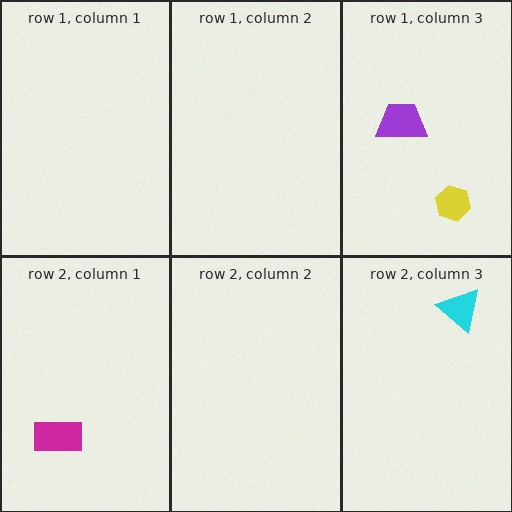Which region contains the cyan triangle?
The row 2, column 3 region.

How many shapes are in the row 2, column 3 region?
1.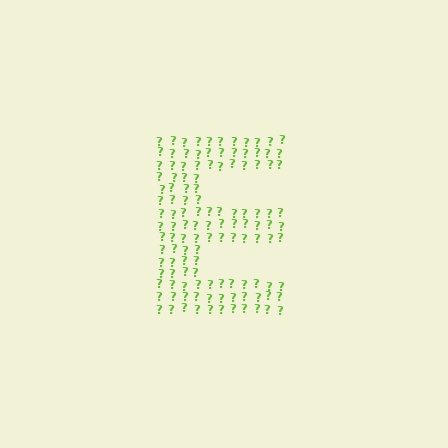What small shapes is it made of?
It is made of small question marks.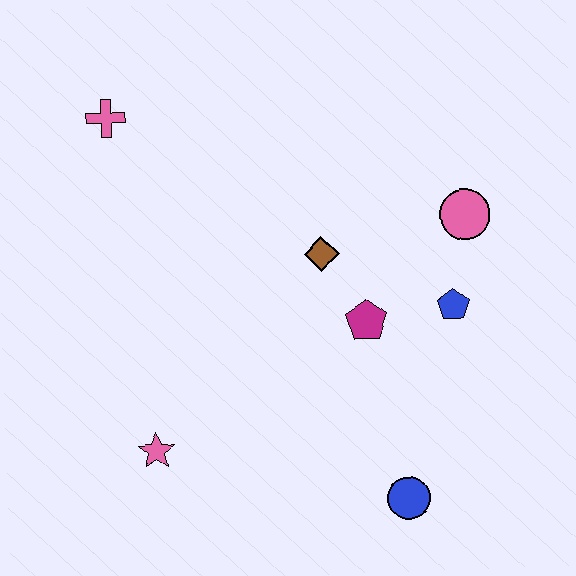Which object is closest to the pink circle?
The blue pentagon is closest to the pink circle.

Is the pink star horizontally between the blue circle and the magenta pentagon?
No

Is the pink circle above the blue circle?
Yes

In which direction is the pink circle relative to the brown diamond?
The pink circle is to the right of the brown diamond.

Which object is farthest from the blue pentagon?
The pink cross is farthest from the blue pentagon.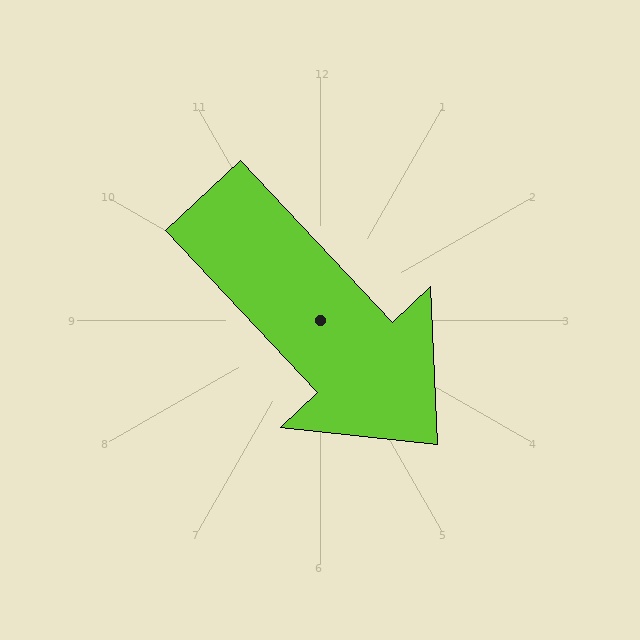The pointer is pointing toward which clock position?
Roughly 5 o'clock.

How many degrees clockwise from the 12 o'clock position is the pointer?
Approximately 137 degrees.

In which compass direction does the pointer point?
Southeast.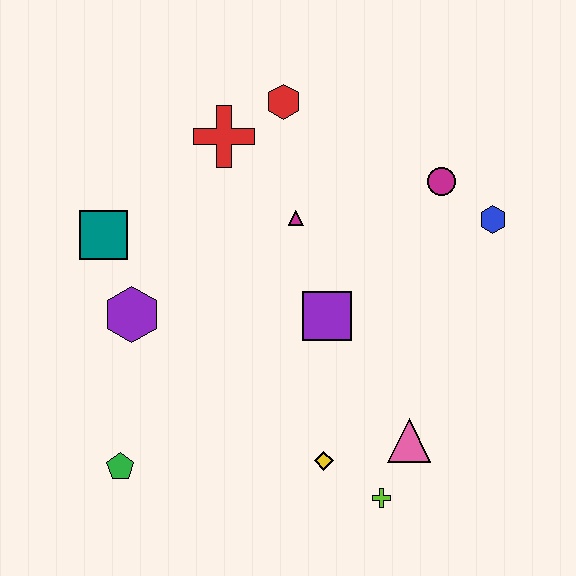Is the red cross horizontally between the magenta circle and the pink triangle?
No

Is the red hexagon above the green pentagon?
Yes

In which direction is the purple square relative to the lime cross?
The purple square is above the lime cross.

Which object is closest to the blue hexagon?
The magenta circle is closest to the blue hexagon.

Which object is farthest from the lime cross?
The red hexagon is farthest from the lime cross.